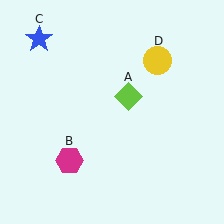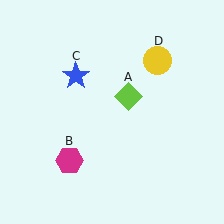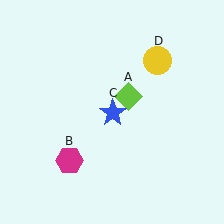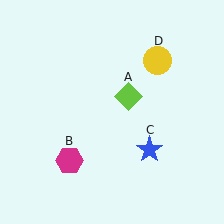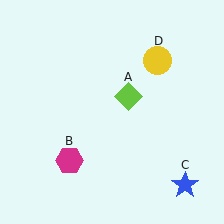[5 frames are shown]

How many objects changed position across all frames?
1 object changed position: blue star (object C).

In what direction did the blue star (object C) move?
The blue star (object C) moved down and to the right.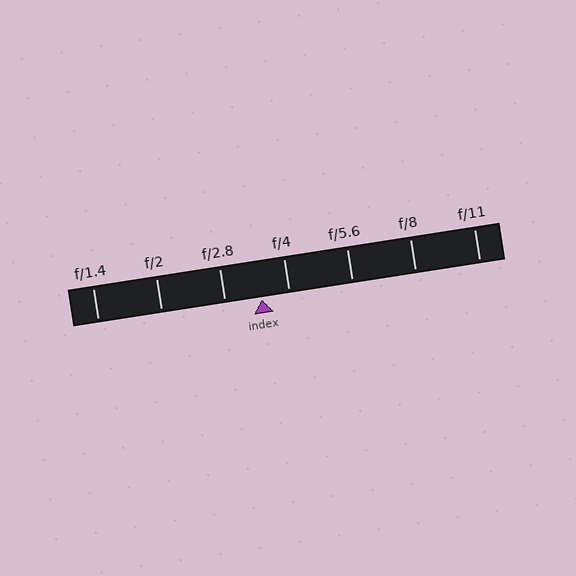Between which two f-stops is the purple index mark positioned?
The index mark is between f/2.8 and f/4.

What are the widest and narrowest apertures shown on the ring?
The widest aperture shown is f/1.4 and the narrowest is f/11.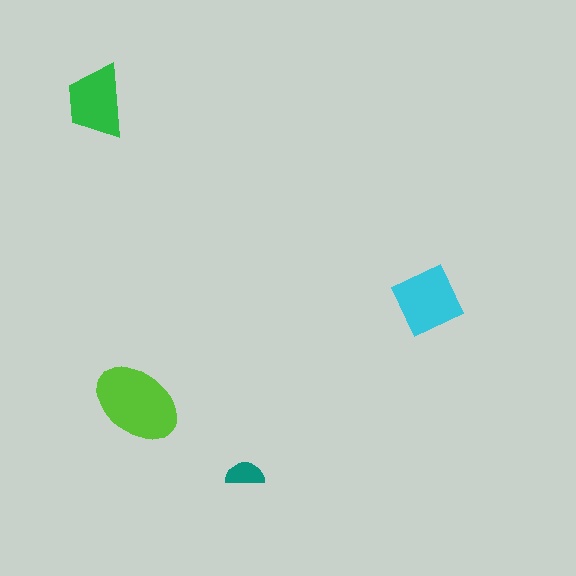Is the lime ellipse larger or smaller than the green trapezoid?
Larger.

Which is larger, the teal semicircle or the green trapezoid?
The green trapezoid.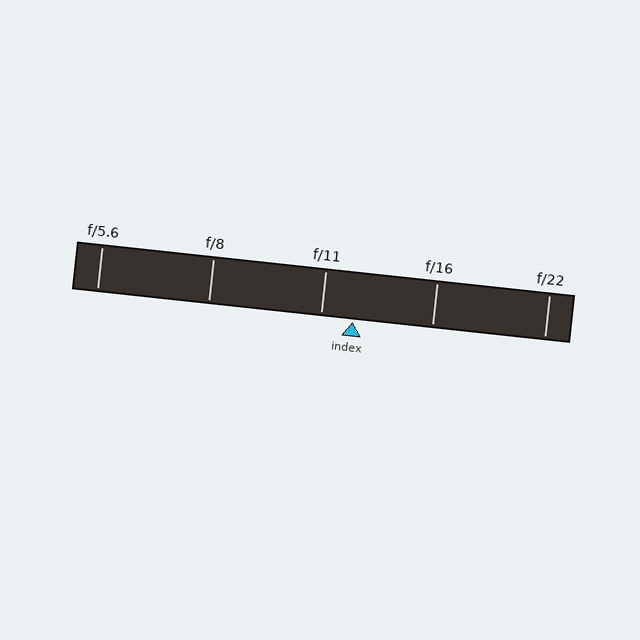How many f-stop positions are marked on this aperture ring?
There are 5 f-stop positions marked.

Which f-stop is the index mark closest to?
The index mark is closest to f/11.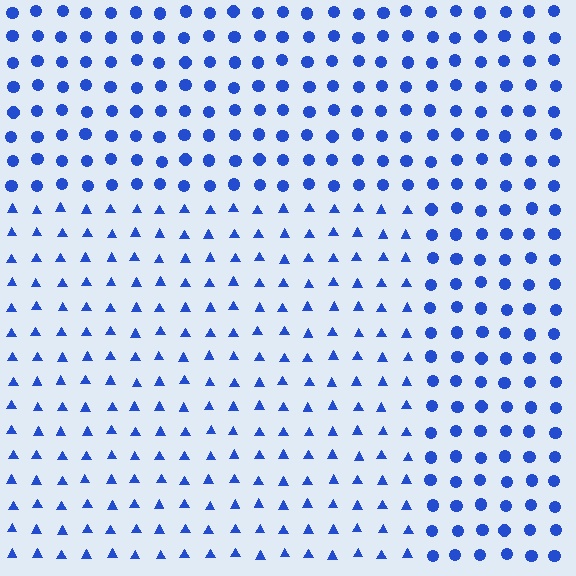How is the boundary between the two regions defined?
The boundary is defined by a change in element shape: triangles inside vs. circles outside. All elements share the same color and spacing.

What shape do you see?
I see a rectangle.